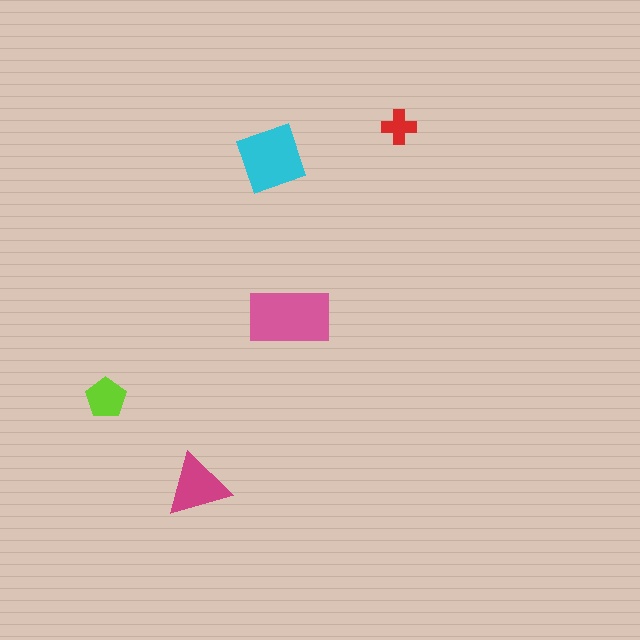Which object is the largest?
The pink rectangle.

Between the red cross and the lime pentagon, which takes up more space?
The lime pentagon.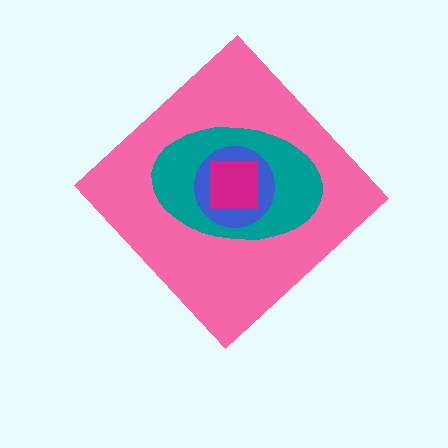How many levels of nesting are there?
4.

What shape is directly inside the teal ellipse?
The blue circle.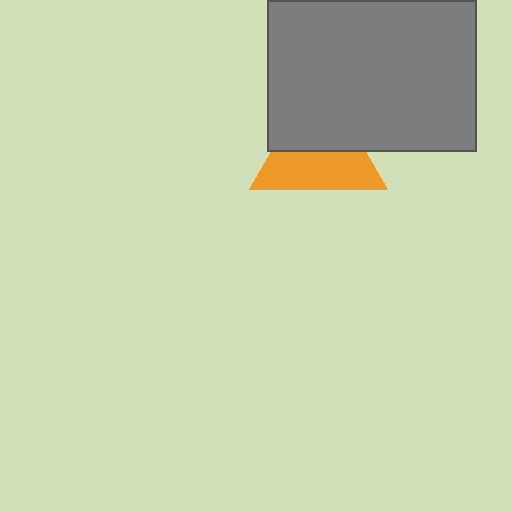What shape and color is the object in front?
The object in front is a gray rectangle.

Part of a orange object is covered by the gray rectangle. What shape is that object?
It is a triangle.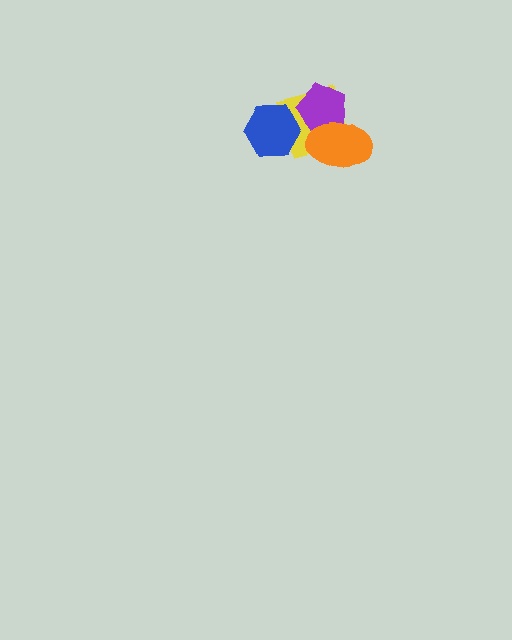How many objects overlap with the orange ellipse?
2 objects overlap with the orange ellipse.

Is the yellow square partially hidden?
Yes, it is partially covered by another shape.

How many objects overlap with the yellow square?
3 objects overlap with the yellow square.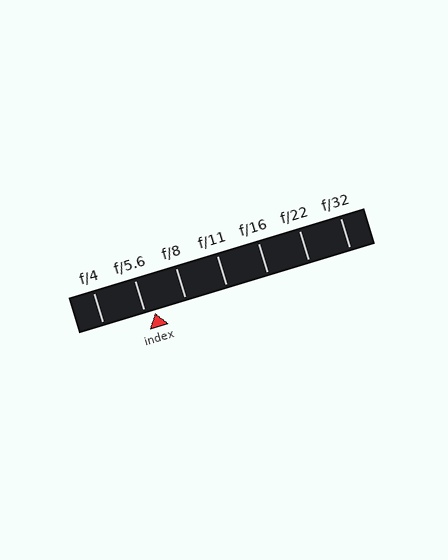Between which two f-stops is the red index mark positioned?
The index mark is between f/5.6 and f/8.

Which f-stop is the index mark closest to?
The index mark is closest to f/5.6.